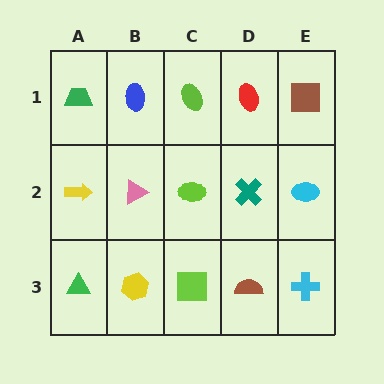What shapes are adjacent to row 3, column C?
A lime ellipse (row 2, column C), a yellow hexagon (row 3, column B), a brown semicircle (row 3, column D).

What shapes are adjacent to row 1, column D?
A teal cross (row 2, column D), a lime ellipse (row 1, column C), a brown square (row 1, column E).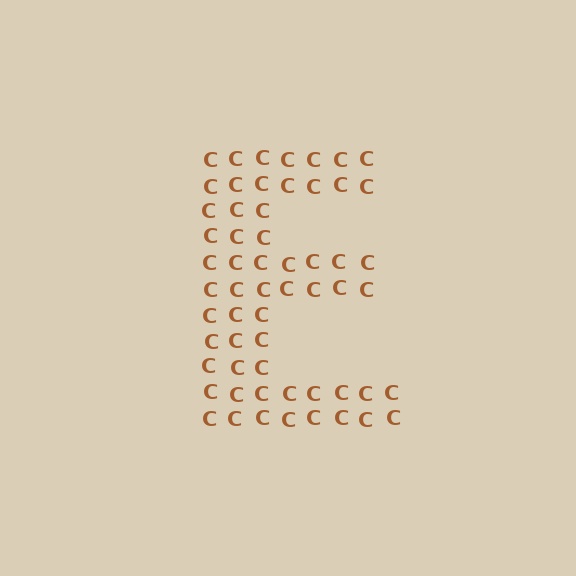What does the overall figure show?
The overall figure shows the letter E.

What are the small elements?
The small elements are letter C's.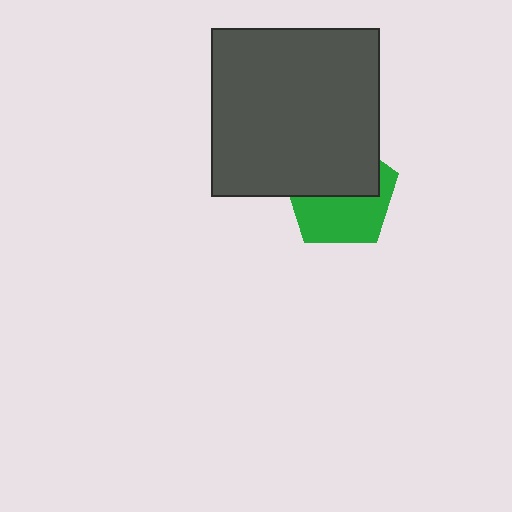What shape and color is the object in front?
The object in front is a dark gray square.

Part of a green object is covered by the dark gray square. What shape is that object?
It is a pentagon.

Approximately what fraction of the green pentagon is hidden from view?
Roughly 50% of the green pentagon is hidden behind the dark gray square.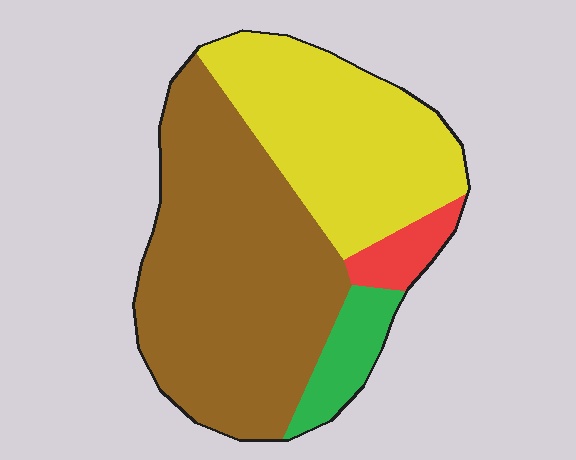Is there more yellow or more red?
Yellow.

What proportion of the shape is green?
Green takes up about one tenth (1/10) of the shape.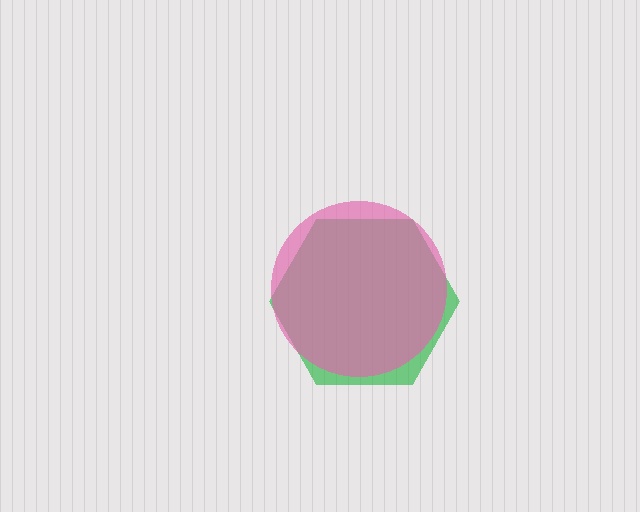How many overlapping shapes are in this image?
There are 2 overlapping shapes in the image.